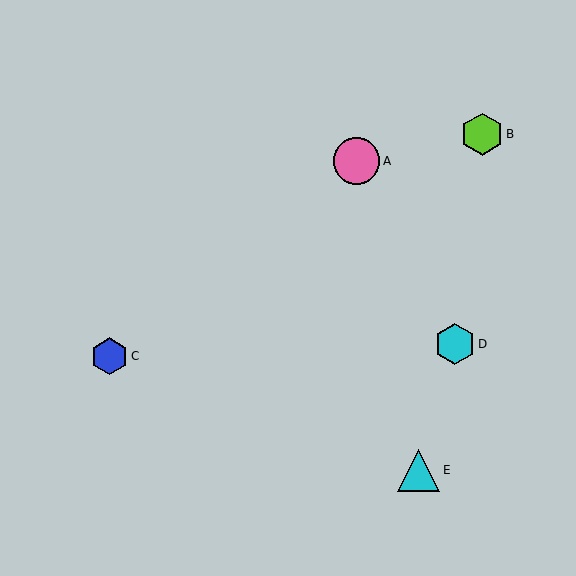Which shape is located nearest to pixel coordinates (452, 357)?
The cyan hexagon (labeled D) at (455, 344) is nearest to that location.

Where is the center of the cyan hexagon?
The center of the cyan hexagon is at (455, 344).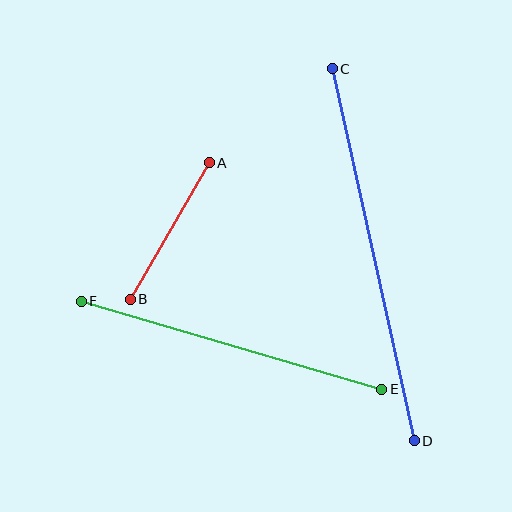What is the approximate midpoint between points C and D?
The midpoint is at approximately (373, 255) pixels.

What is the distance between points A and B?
The distance is approximately 158 pixels.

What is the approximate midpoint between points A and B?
The midpoint is at approximately (170, 231) pixels.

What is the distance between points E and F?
The distance is approximately 313 pixels.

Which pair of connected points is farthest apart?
Points C and D are farthest apart.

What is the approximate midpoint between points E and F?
The midpoint is at approximately (231, 345) pixels.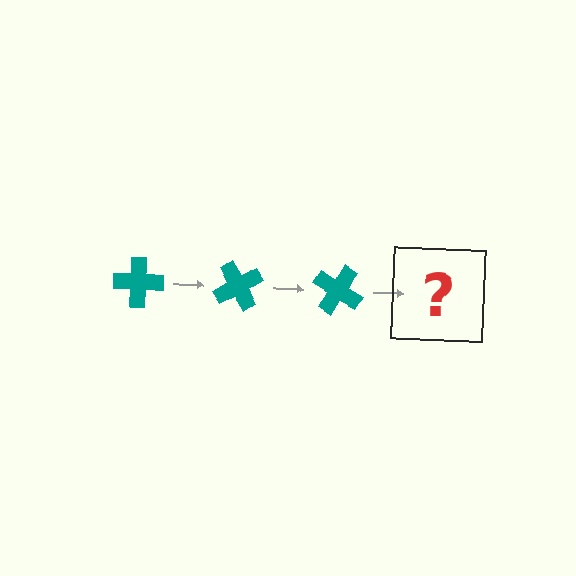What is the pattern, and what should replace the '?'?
The pattern is that the cross rotates 60 degrees each step. The '?' should be a teal cross rotated 180 degrees.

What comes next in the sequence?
The next element should be a teal cross rotated 180 degrees.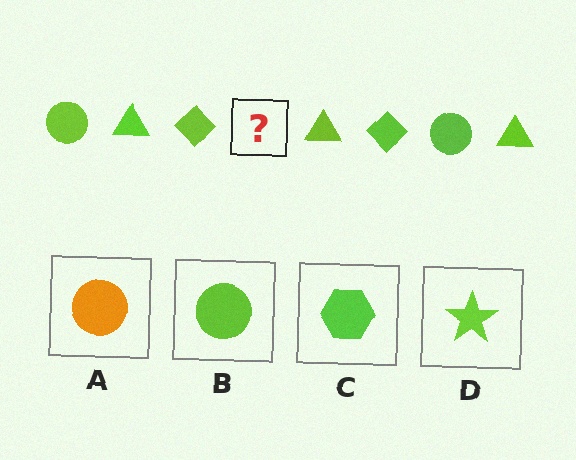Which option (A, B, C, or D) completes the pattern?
B.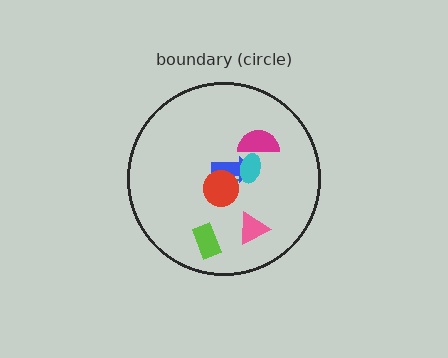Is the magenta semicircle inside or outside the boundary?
Inside.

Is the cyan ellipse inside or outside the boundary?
Inside.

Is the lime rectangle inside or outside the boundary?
Inside.